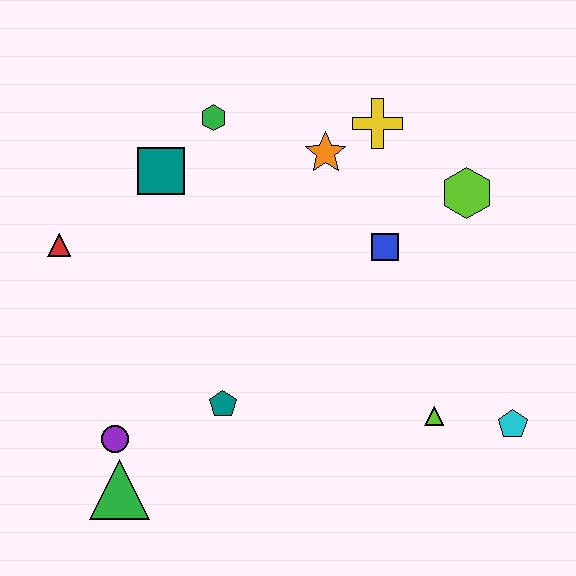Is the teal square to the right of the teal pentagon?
No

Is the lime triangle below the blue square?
Yes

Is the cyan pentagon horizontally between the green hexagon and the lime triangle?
No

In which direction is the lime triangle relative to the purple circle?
The lime triangle is to the right of the purple circle.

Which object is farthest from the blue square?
The green triangle is farthest from the blue square.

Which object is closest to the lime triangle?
The cyan pentagon is closest to the lime triangle.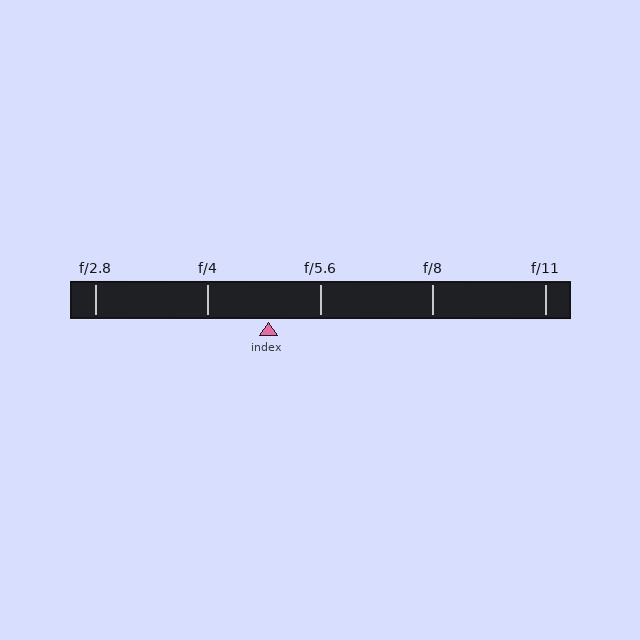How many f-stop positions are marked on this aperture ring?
There are 5 f-stop positions marked.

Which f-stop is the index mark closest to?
The index mark is closest to f/5.6.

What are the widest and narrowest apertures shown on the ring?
The widest aperture shown is f/2.8 and the narrowest is f/11.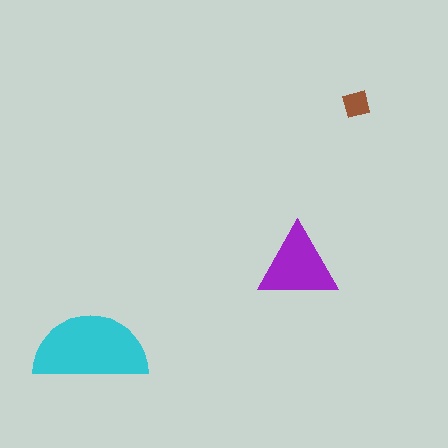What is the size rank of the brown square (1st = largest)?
3rd.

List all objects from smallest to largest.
The brown square, the purple triangle, the cyan semicircle.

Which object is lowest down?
The cyan semicircle is bottommost.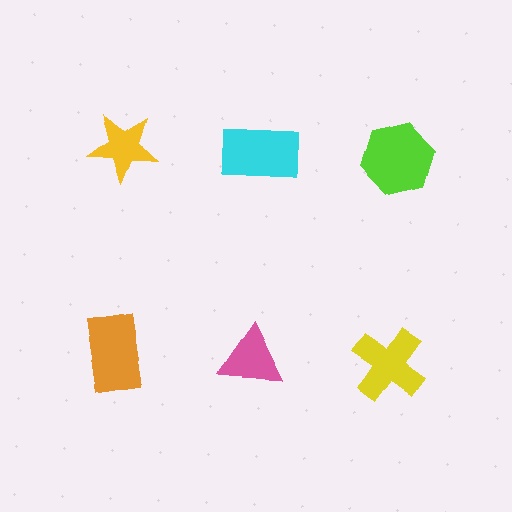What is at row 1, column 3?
A lime hexagon.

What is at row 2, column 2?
A pink triangle.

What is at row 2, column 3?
A yellow cross.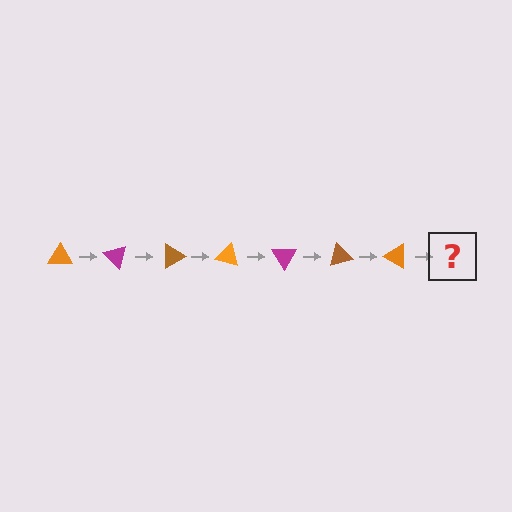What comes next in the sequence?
The next element should be a magenta triangle, rotated 315 degrees from the start.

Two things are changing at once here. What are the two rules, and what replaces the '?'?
The two rules are that it rotates 45 degrees each step and the color cycles through orange, magenta, and brown. The '?' should be a magenta triangle, rotated 315 degrees from the start.